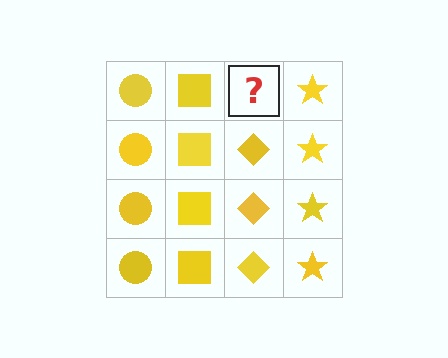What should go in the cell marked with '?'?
The missing cell should contain a yellow diamond.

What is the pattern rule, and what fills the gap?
The rule is that each column has a consistent shape. The gap should be filled with a yellow diamond.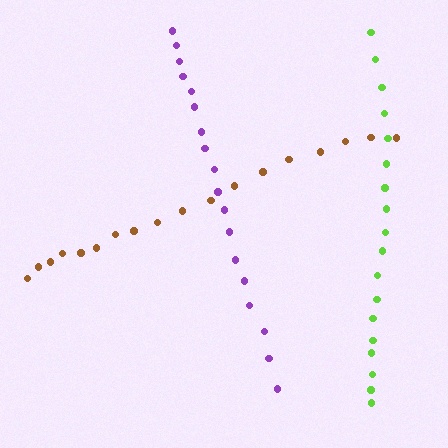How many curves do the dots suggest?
There are 3 distinct paths.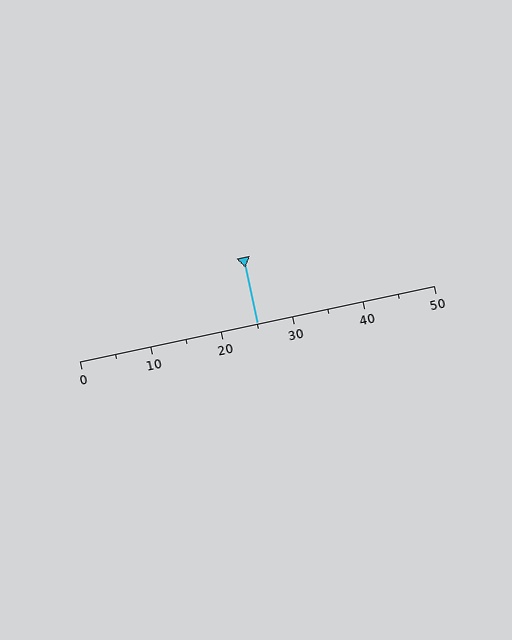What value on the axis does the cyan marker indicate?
The marker indicates approximately 25.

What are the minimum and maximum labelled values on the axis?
The axis runs from 0 to 50.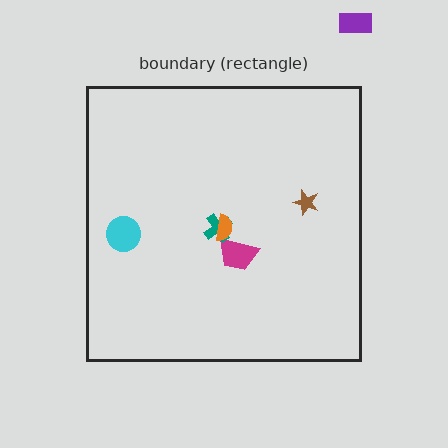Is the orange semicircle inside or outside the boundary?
Inside.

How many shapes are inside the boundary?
5 inside, 1 outside.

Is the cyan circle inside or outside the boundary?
Inside.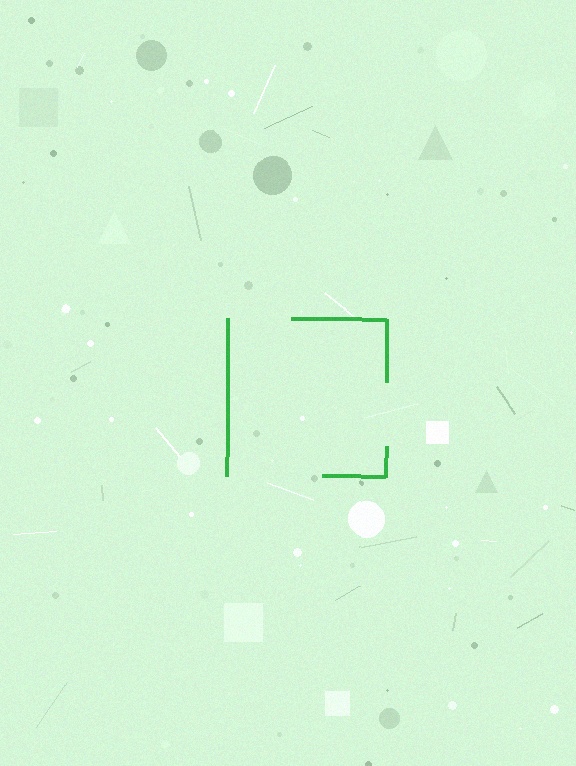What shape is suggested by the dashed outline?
The dashed outline suggests a square.